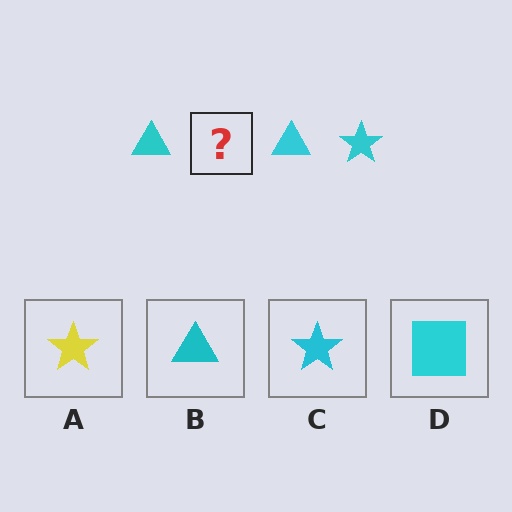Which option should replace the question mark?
Option C.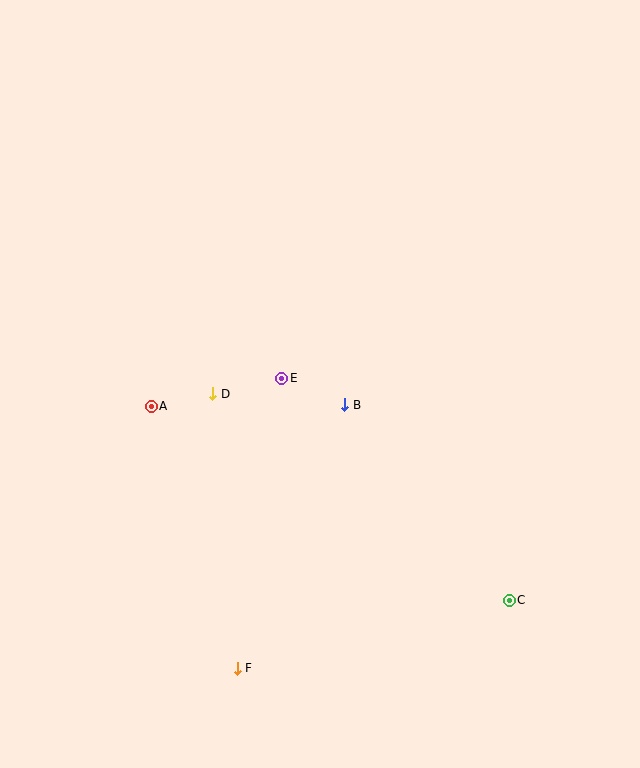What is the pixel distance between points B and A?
The distance between B and A is 193 pixels.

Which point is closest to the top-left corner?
Point A is closest to the top-left corner.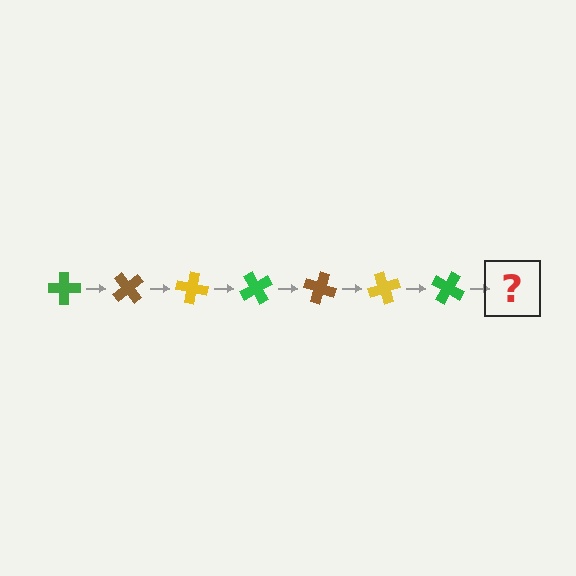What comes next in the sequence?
The next element should be a brown cross, rotated 350 degrees from the start.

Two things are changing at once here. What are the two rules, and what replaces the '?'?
The two rules are that it rotates 50 degrees each step and the color cycles through green, brown, and yellow. The '?' should be a brown cross, rotated 350 degrees from the start.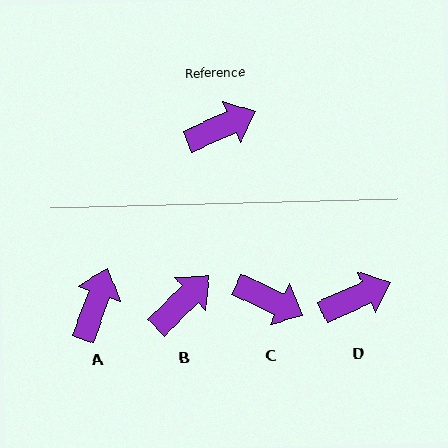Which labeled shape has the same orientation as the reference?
D.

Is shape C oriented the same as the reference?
No, it is off by about 49 degrees.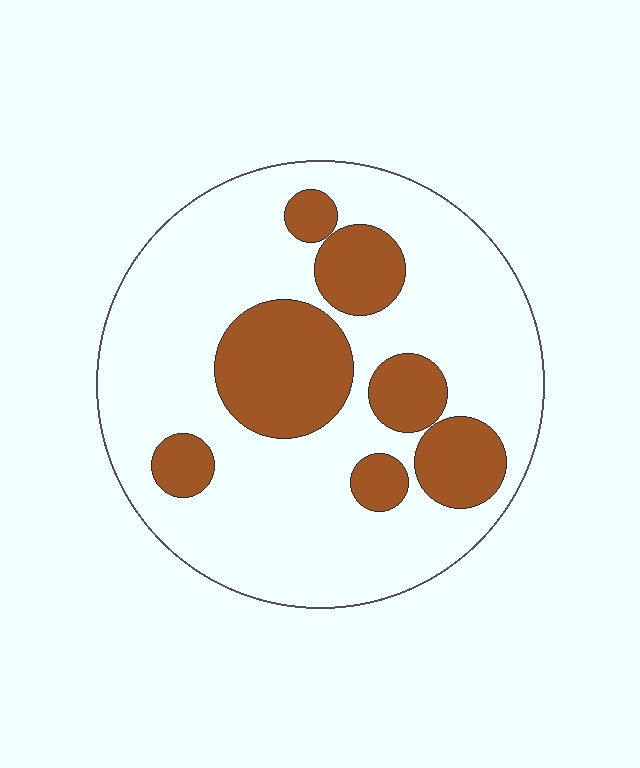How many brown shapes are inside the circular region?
7.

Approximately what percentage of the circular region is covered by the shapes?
Approximately 25%.